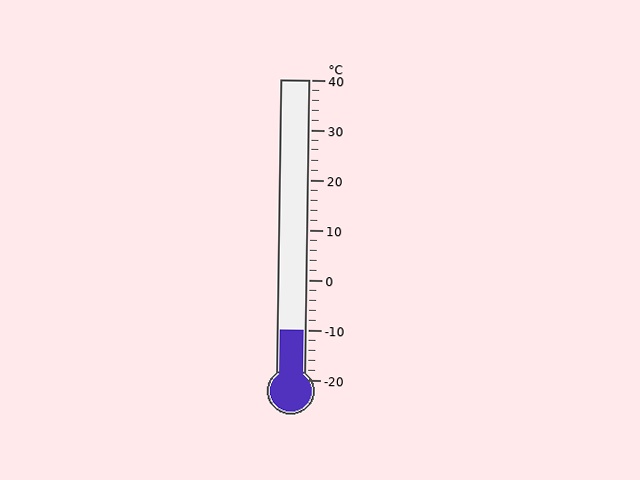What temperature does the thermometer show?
The thermometer shows approximately -10°C.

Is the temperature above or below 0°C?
The temperature is below 0°C.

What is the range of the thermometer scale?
The thermometer scale ranges from -20°C to 40°C.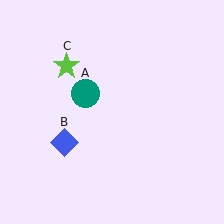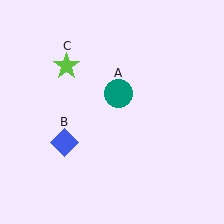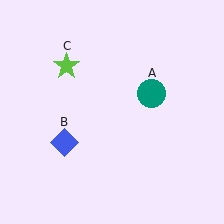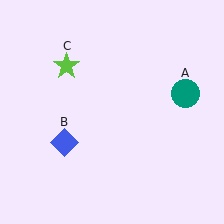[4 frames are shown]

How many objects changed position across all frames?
1 object changed position: teal circle (object A).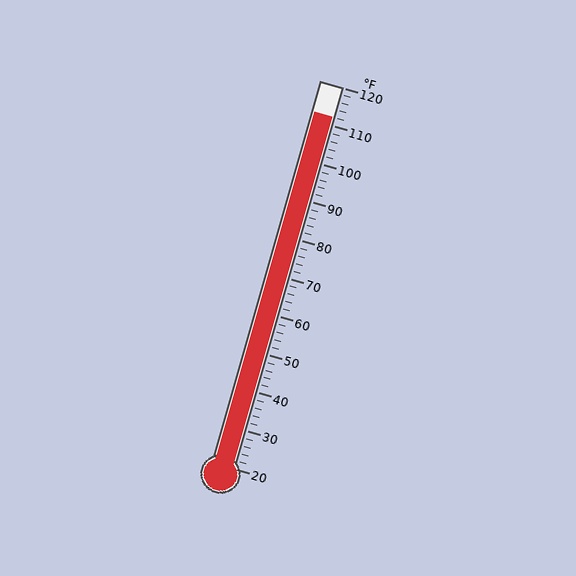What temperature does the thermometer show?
The thermometer shows approximately 112°F.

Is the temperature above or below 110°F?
The temperature is above 110°F.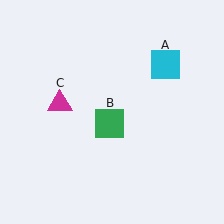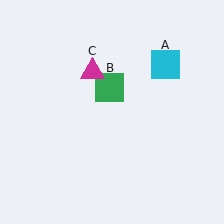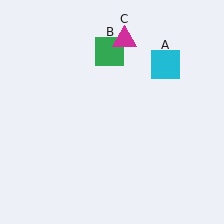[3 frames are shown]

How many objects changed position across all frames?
2 objects changed position: green square (object B), magenta triangle (object C).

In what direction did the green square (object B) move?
The green square (object B) moved up.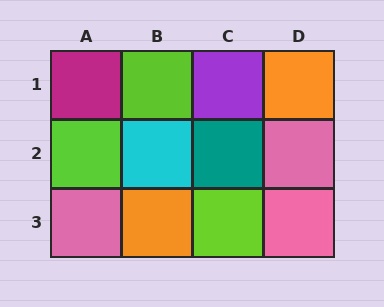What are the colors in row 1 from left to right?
Magenta, lime, purple, orange.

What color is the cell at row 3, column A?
Pink.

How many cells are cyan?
1 cell is cyan.